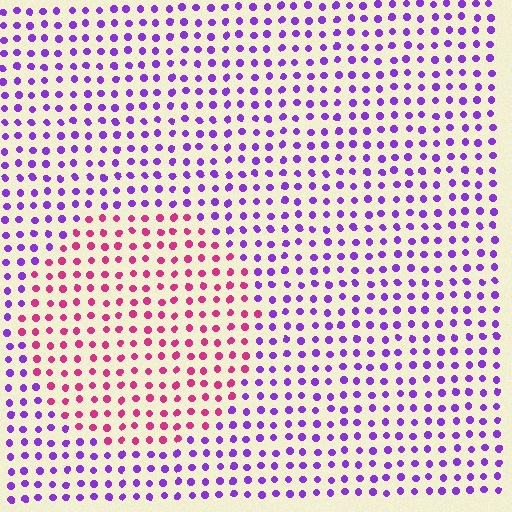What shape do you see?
I see a circle.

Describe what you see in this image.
The image is filled with small purple elements in a uniform arrangement. A circle-shaped region is visible where the elements are tinted to a slightly different hue, forming a subtle color boundary.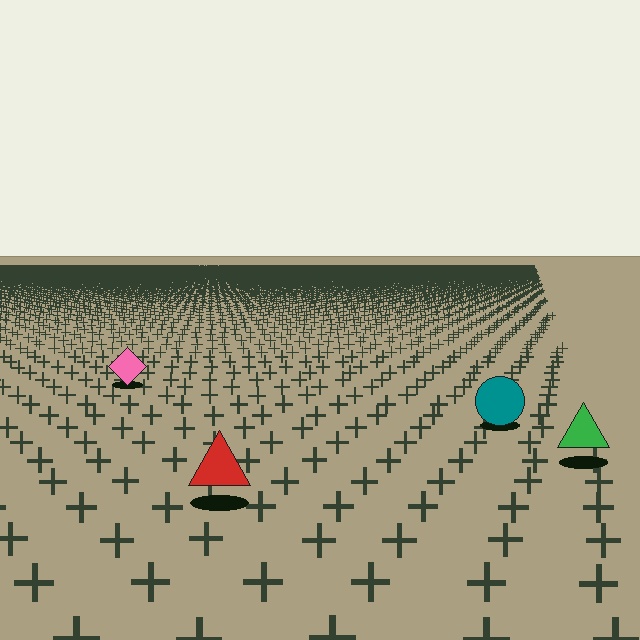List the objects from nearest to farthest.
From nearest to farthest: the red triangle, the green triangle, the teal circle, the pink diamond.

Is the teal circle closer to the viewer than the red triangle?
No. The red triangle is closer — you can tell from the texture gradient: the ground texture is coarser near it.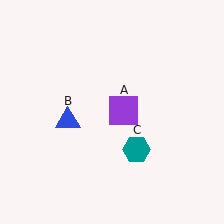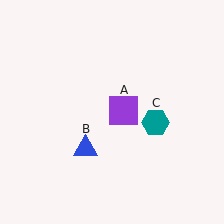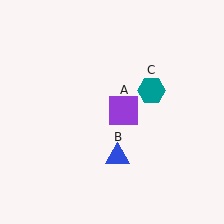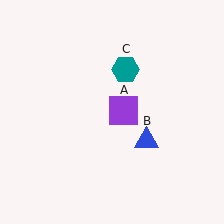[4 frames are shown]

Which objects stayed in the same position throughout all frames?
Purple square (object A) remained stationary.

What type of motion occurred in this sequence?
The blue triangle (object B), teal hexagon (object C) rotated counterclockwise around the center of the scene.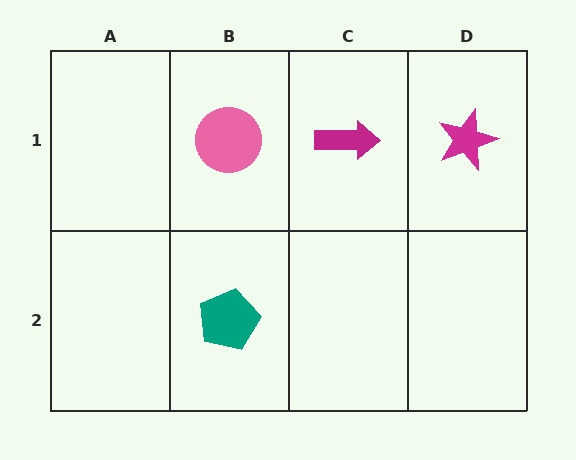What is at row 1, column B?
A pink circle.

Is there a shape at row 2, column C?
No, that cell is empty.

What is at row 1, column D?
A magenta star.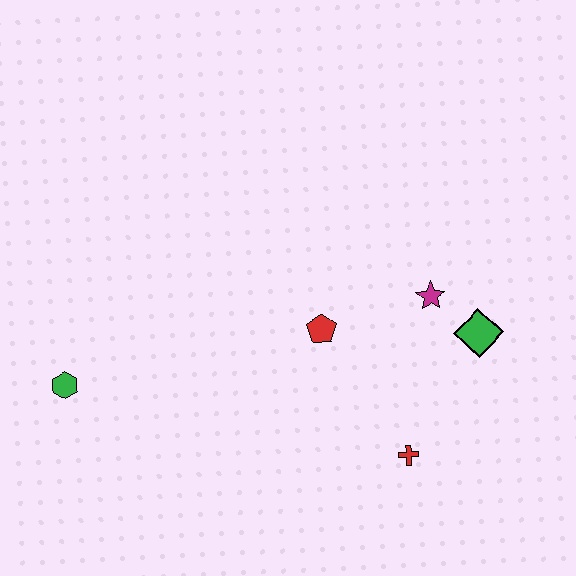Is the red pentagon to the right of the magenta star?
No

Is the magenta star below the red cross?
No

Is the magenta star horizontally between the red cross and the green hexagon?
No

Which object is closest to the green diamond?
The magenta star is closest to the green diamond.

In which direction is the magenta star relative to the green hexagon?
The magenta star is to the right of the green hexagon.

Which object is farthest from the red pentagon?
The green hexagon is farthest from the red pentagon.